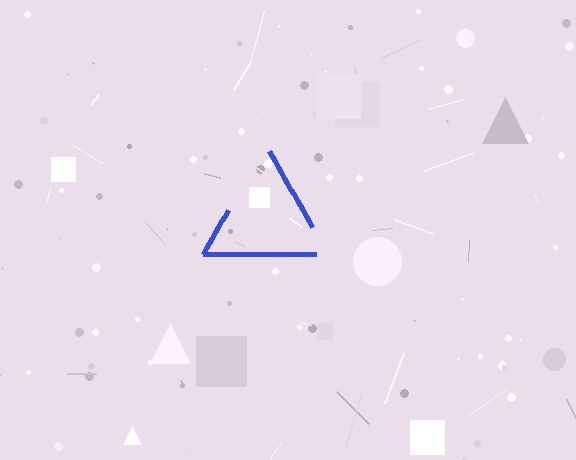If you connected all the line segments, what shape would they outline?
They would outline a triangle.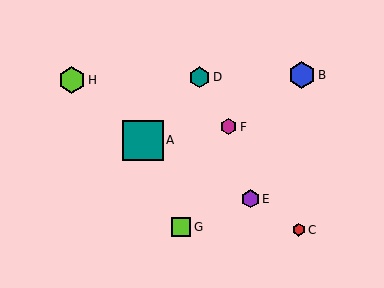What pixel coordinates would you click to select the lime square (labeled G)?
Click at (181, 227) to select the lime square G.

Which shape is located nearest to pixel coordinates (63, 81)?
The lime hexagon (labeled H) at (72, 80) is nearest to that location.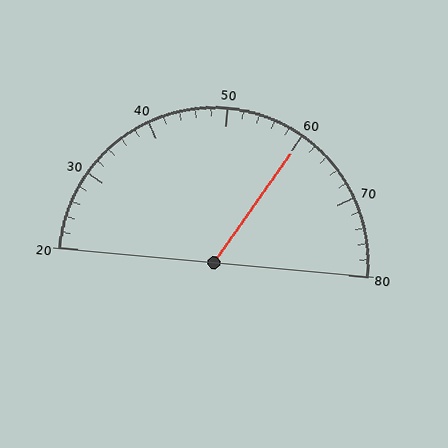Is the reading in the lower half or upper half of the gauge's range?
The reading is in the upper half of the range (20 to 80).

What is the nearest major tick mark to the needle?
The nearest major tick mark is 60.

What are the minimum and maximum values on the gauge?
The gauge ranges from 20 to 80.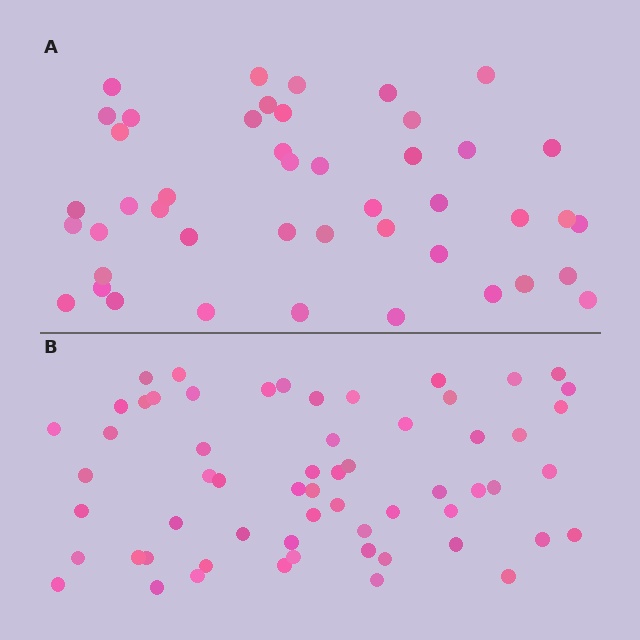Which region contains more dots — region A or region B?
Region B (the bottom region) has more dots.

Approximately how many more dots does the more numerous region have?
Region B has approximately 15 more dots than region A.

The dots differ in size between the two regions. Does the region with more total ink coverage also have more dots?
No. Region A has more total ink coverage because its dots are larger, but region B actually contains more individual dots. Total area can be misleading — the number of items is what matters here.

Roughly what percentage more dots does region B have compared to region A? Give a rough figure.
About 35% more.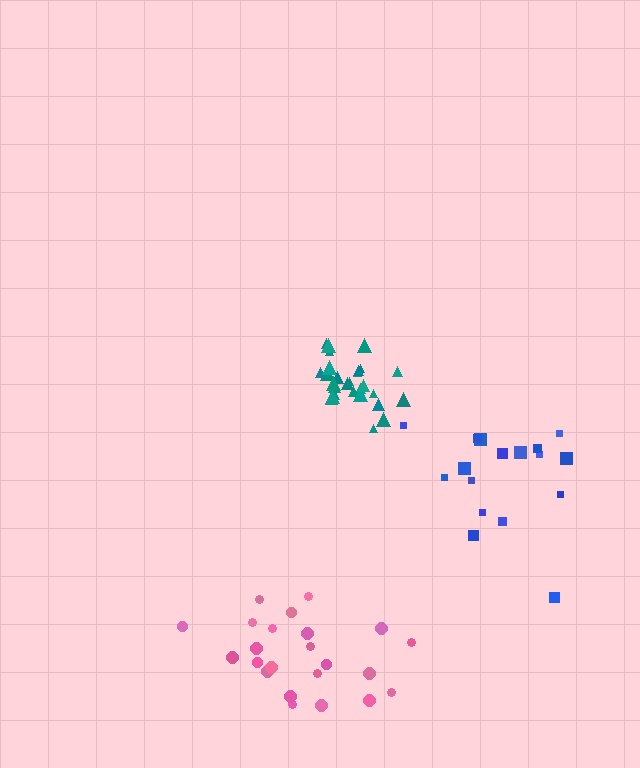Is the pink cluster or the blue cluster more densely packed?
Pink.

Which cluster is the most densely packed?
Teal.